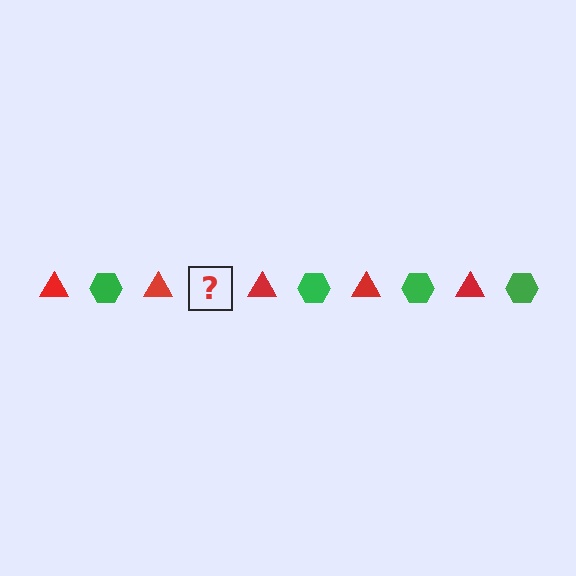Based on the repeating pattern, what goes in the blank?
The blank should be a green hexagon.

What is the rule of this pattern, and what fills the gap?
The rule is that the pattern alternates between red triangle and green hexagon. The gap should be filled with a green hexagon.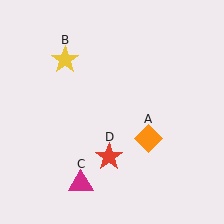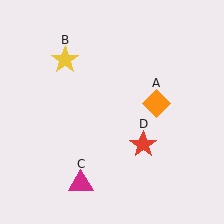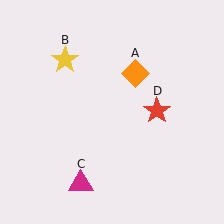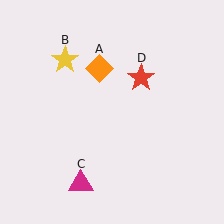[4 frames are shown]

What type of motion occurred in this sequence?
The orange diamond (object A), red star (object D) rotated counterclockwise around the center of the scene.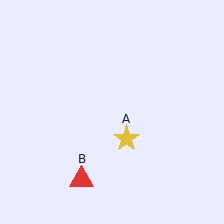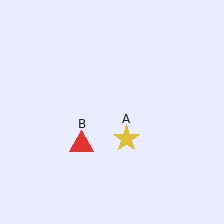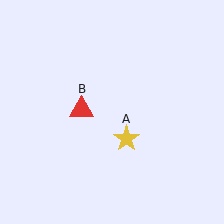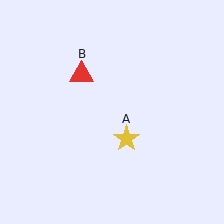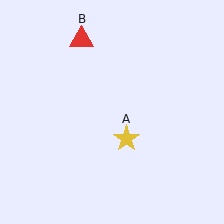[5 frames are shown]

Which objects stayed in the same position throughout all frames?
Yellow star (object A) remained stationary.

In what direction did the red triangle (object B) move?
The red triangle (object B) moved up.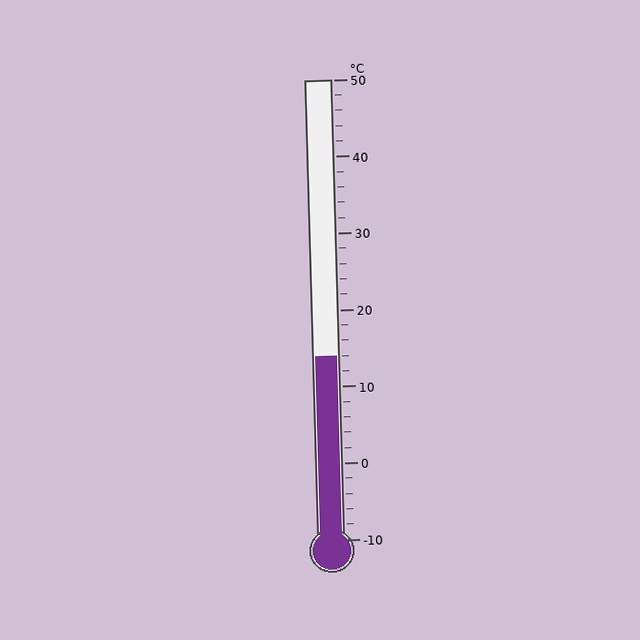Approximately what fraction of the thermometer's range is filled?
The thermometer is filled to approximately 40% of its range.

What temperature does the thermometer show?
The thermometer shows approximately 14°C.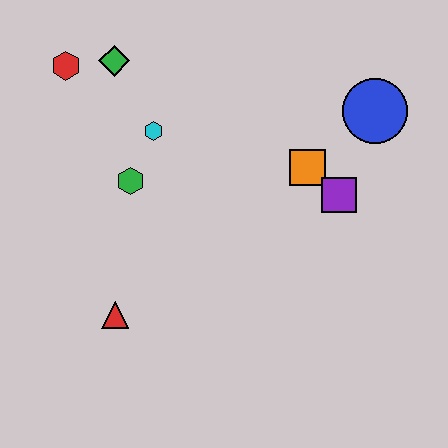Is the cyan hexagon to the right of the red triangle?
Yes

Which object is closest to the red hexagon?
The green diamond is closest to the red hexagon.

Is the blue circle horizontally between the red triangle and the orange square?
No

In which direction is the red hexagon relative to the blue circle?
The red hexagon is to the left of the blue circle.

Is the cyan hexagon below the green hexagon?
No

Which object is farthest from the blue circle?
The red triangle is farthest from the blue circle.